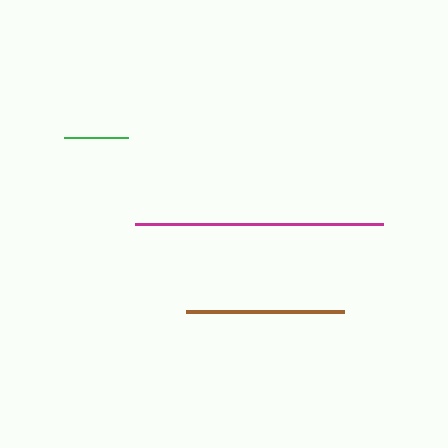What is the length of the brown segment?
The brown segment is approximately 158 pixels long.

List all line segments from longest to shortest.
From longest to shortest: magenta, brown, green.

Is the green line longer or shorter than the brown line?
The brown line is longer than the green line.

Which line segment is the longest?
The magenta line is the longest at approximately 249 pixels.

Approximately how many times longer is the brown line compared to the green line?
The brown line is approximately 2.5 times the length of the green line.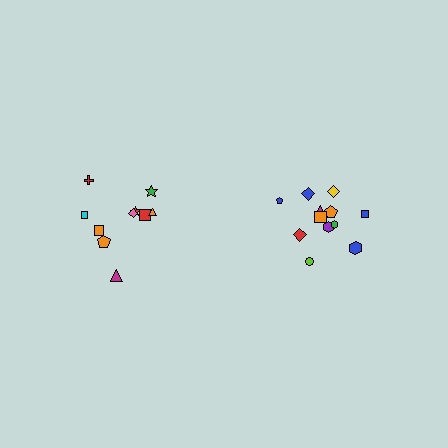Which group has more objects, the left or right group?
The right group.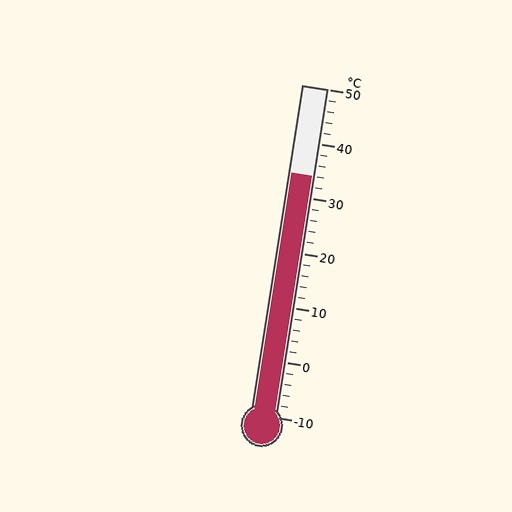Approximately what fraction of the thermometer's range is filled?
The thermometer is filled to approximately 75% of its range.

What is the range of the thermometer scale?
The thermometer scale ranges from -10°C to 50°C.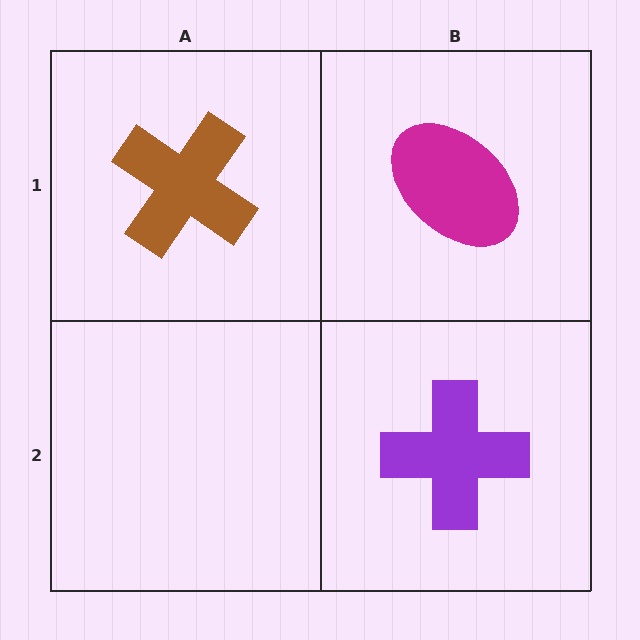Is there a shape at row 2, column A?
No, that cell is empty.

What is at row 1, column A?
A brown cross.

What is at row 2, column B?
A purple cross.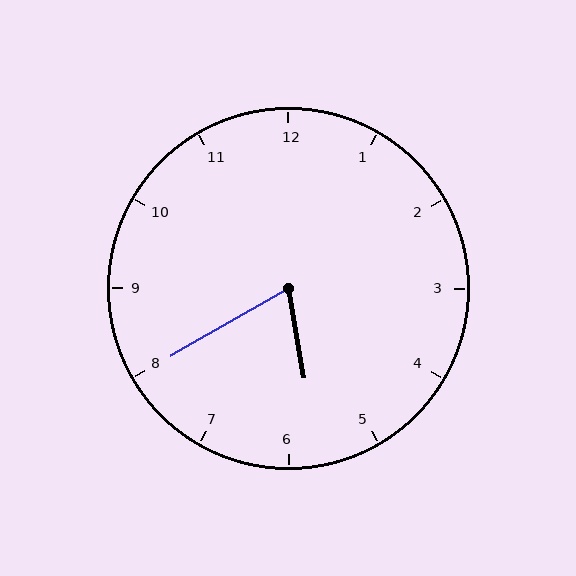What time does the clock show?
5:40.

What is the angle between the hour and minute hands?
Approximately 70 degrees.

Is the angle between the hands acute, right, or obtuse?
It is acute.